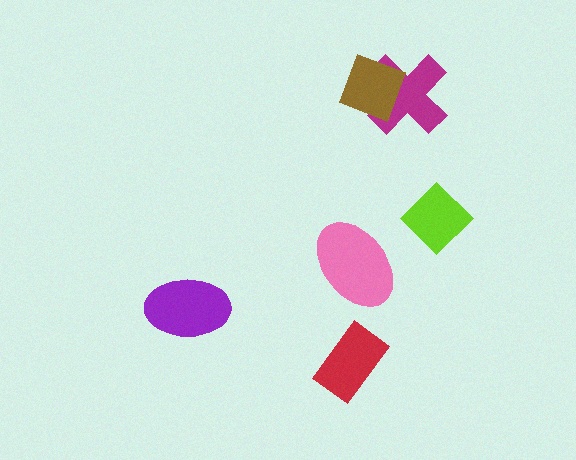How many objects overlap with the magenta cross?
1 object overlaps with the magenta cross.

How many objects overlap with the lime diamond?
0 objects overlap with the lime diamond.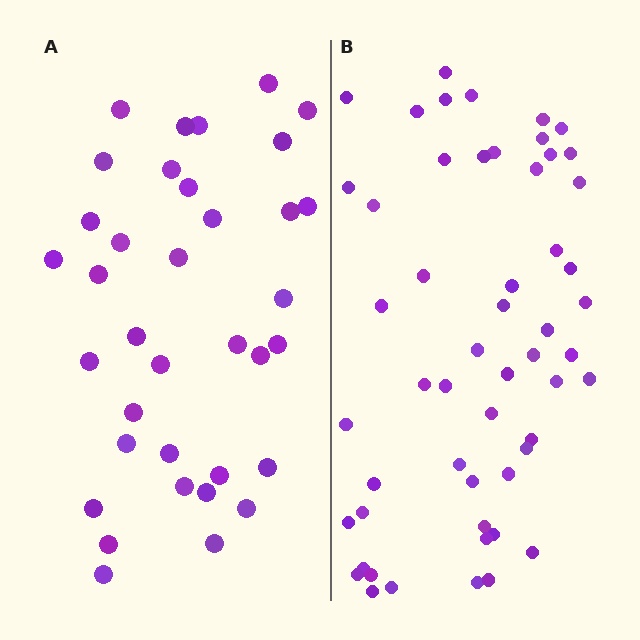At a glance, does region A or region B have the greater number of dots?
Region B (the right region) has more dots.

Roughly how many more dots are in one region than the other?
Region B has approximately 20 more dots than region A.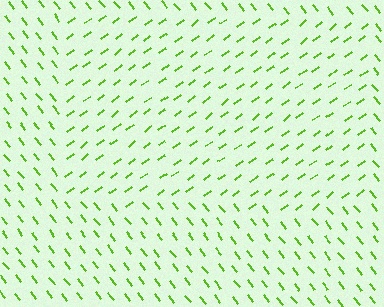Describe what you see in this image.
The image is filled with small lime line segments. A rectangle region in the image has lines oriented differently from the surrounding lines, creating a visible texture boundary.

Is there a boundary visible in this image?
Yes, there is a texture boundary formed by a change in line orientation.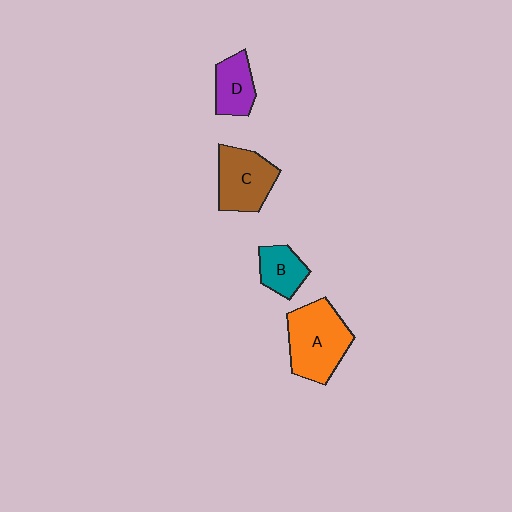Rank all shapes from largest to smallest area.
From largest to smallest: A (orange), C (brown), D (purple), B (teal).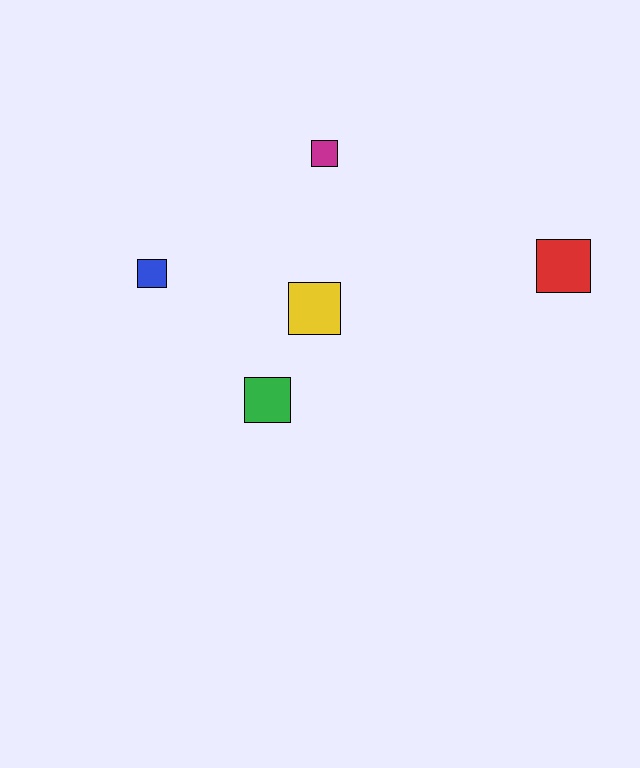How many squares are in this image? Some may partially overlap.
There are 5 squares.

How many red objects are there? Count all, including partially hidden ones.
There is 1 red object.